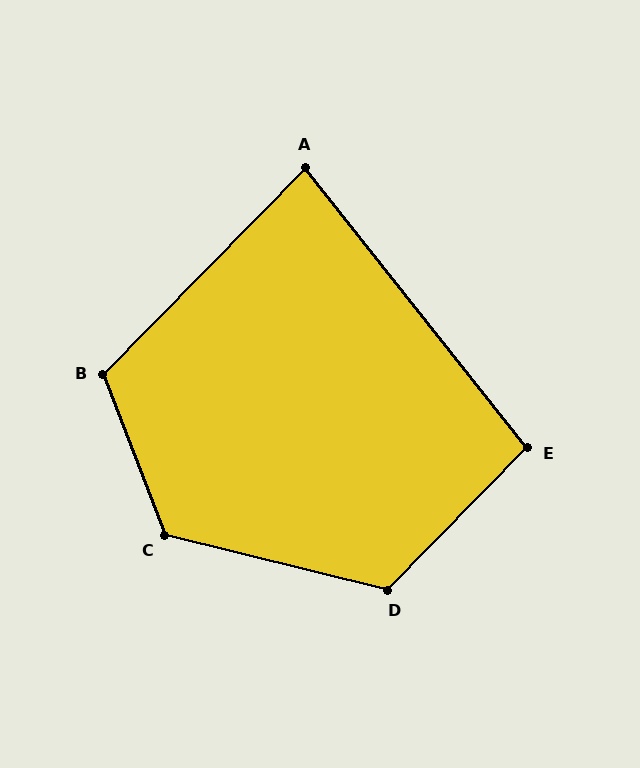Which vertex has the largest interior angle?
C, at approximately 125 degrees.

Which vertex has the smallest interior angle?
A, at approximately 83 degrees.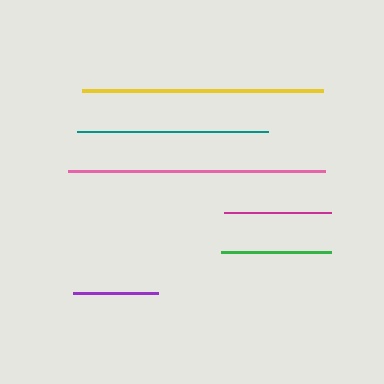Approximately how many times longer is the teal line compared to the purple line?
The teal line is approximately 2.3 times the length of the purple line.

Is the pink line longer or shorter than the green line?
The pink line is longer than the green line.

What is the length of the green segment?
The green segment is approximately 110 pixels long.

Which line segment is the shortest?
The purple line is the shortest at approximately 85 pixels.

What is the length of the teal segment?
The teal segment is approximately 192 pixels long.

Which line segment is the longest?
The pink line is the longest at approximately 257 pixels.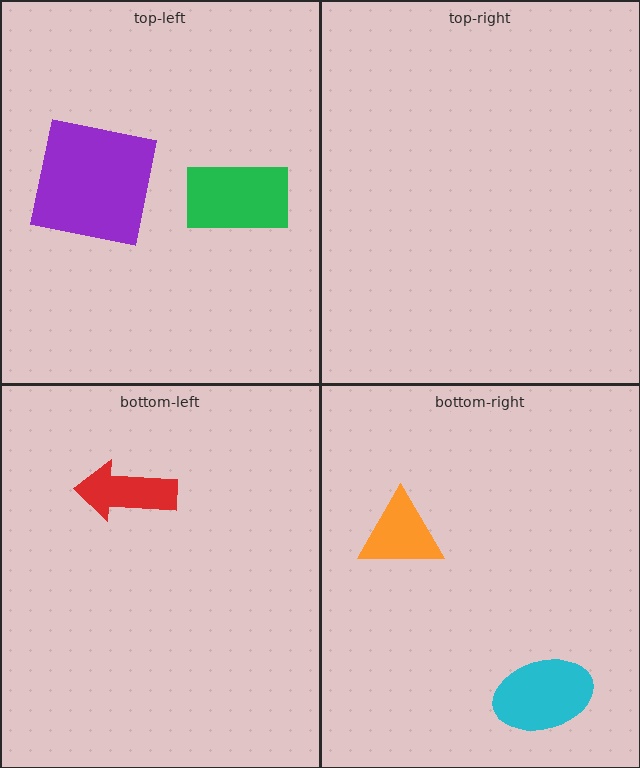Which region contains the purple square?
The top-left region.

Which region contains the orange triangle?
The bottom-right region.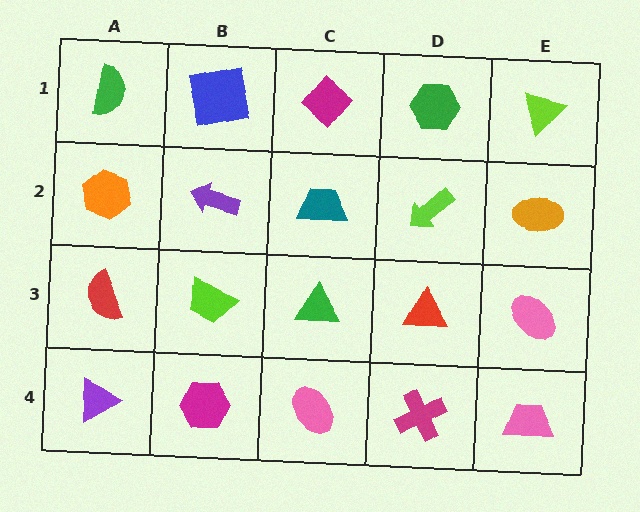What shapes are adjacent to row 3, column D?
A lime arrow (row 2, column D), a magenta cross (row 4, column D), a green triangle (row 3, column C), a pink ellipse (row 3, column E).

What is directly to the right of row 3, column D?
A pink ellipse.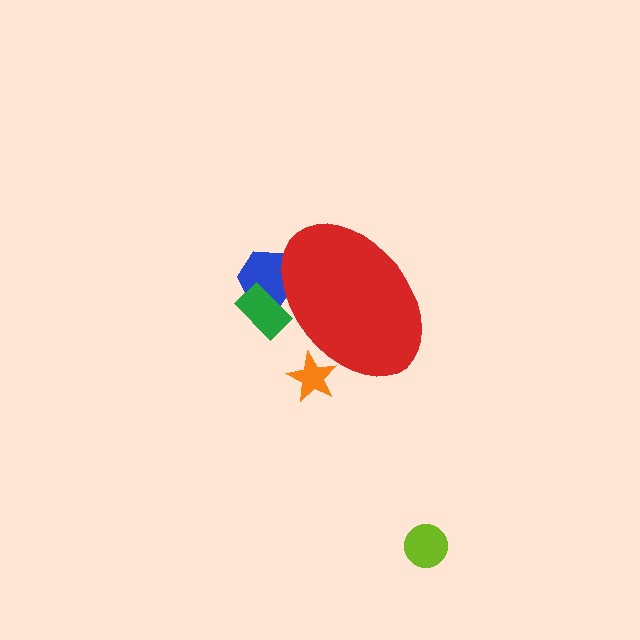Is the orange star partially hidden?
Yes, the orange star is partially hidden behind the red ellipse.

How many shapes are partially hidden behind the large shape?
3 shapes are partially hidden.